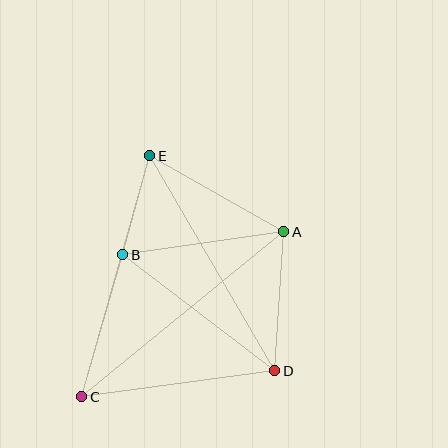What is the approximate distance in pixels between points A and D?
The distance between A and D is approximately 139 pixels.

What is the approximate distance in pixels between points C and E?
The distance between C and E is approximately 250 pixels.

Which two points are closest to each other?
Points B and E are closest to each other.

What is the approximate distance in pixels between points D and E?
The distance between D and E is approximately 249 pixels.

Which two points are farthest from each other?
Points A and C are farthest from each other.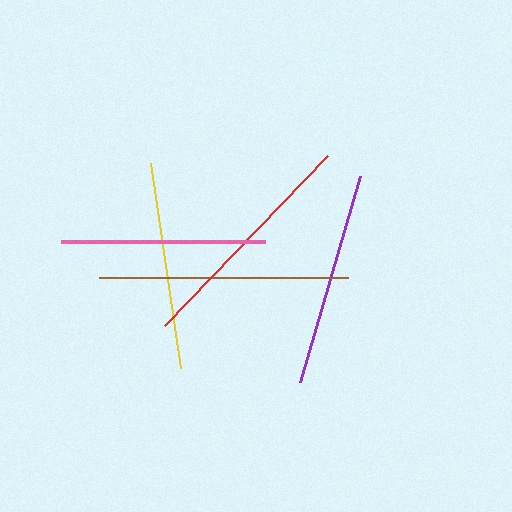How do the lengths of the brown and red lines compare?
The brown and red lines are approximately the same length.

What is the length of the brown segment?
The brown segment is approximately 249 pixels long.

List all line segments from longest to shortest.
From longest to shortest: brown, red, purple, yellow, pink.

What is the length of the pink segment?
The pink segment is approximately 205 pixels long.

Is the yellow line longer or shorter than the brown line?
The brown line is longer than the yellow line.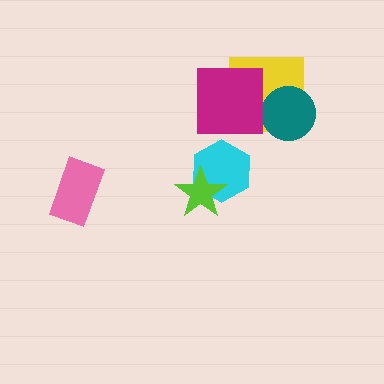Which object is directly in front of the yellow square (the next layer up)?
The teal circle is directly in front of the yellow square.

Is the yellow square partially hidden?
Yes, it is partially covered by another shape.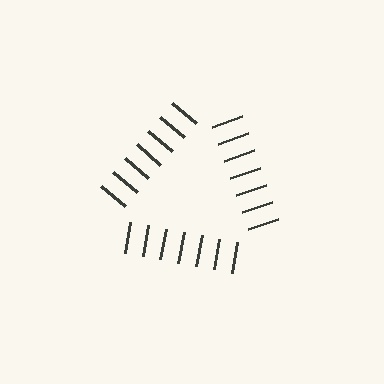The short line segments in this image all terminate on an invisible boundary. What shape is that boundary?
An illusory triangle — the line segments terminate on its edges but no continuous stroke is drawn.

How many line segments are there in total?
21 — 7 along each of the 3 edges.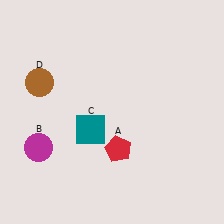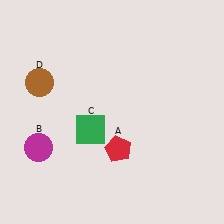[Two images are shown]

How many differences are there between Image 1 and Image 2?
There is 1 difference between the two images.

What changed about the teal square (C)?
In Image 1, C is teal. In Image 2, it changed to green.